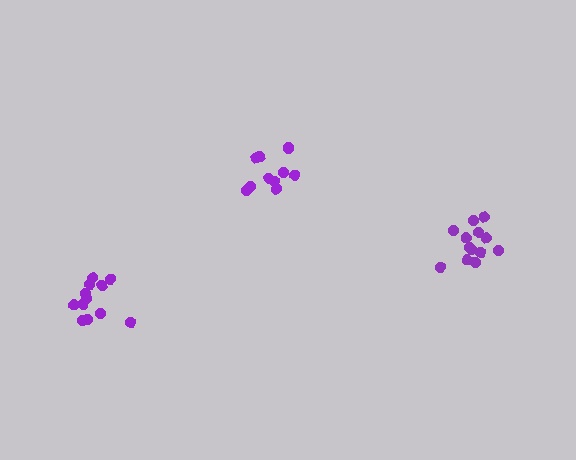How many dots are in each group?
Group 1: 11 dots, Group 2: 13 dots, Group 3: 12 dots (36 total).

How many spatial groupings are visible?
There are 3 spatial groupings.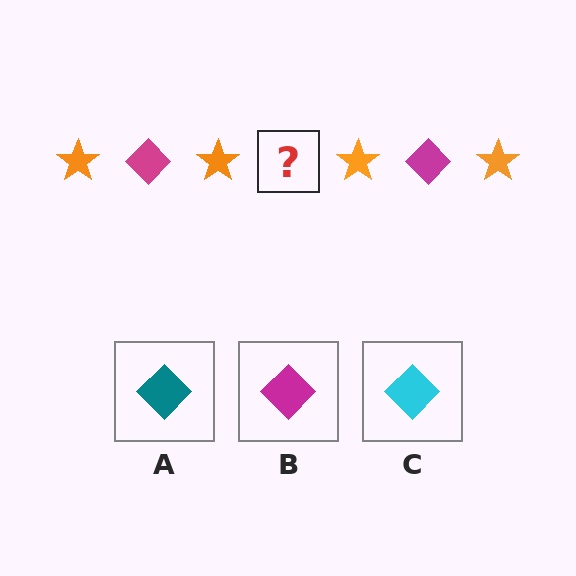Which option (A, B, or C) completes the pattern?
B.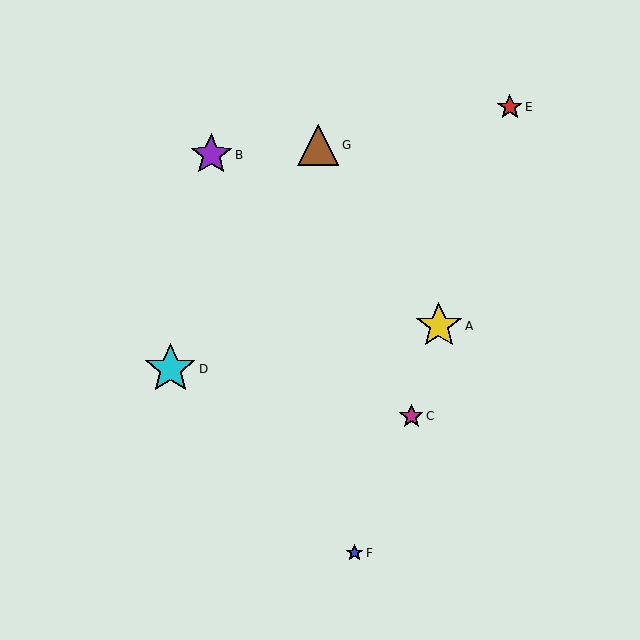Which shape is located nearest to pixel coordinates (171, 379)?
The cyan star (labeled D) at (170, 369) is nearest to that location.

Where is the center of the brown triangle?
The center of the brown triangle is at (318, 145).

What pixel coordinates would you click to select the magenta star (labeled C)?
Click at (411, 416) to select the magenta star C.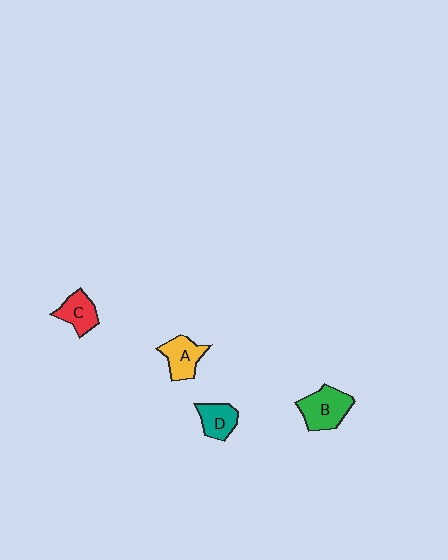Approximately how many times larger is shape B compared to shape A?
Approximately 1.3 times.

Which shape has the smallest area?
Shape D (teal).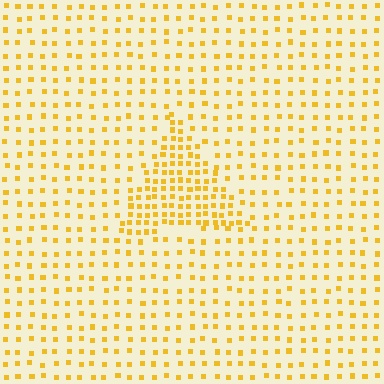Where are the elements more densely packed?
The elements are more densely packed inside the triangle boundary.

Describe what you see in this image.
The image contains small yellow elements arranged at two different densities. A triangle-shaped region is visible where the elements are more densely packed than the surrounding area.